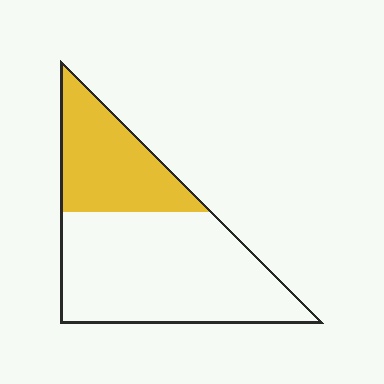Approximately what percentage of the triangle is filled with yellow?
Approximately 35%.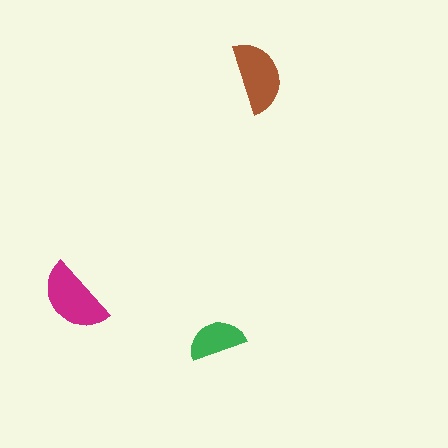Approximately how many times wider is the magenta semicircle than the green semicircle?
About 1.5 times wider.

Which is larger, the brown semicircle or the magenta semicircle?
The magenta one.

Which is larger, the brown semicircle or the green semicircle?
The brown one.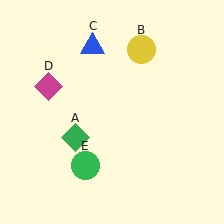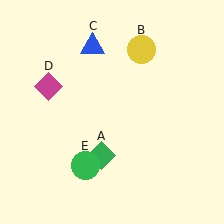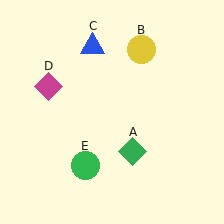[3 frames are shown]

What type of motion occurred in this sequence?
The green diamond (object A) rotated counterclockwise around the center of the scene.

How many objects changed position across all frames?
1 object changed position: green diamond (object A).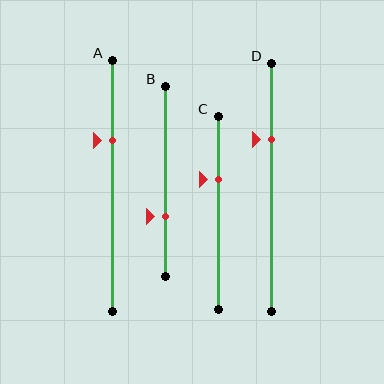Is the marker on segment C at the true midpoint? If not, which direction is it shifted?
No, the marker on segment C is shifted upward by about 17% of the segment length.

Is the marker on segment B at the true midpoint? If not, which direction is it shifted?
No, the marker on segment B is shifted downward by about 18% of the segment length.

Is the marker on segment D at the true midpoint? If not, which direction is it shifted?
No, the marker on segment D is shifted upward by about 19% of the segment length.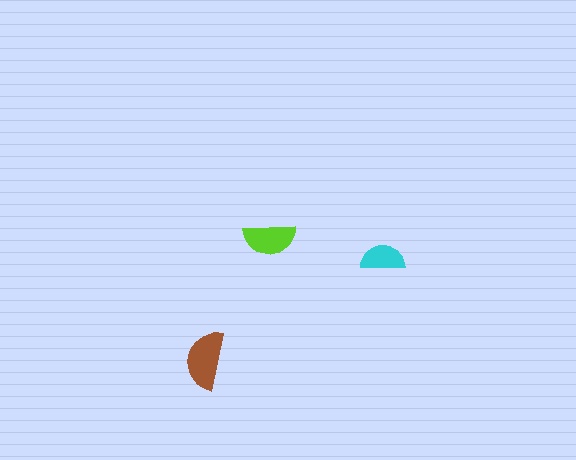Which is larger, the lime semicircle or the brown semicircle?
The brown one.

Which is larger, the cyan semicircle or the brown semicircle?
The brown one.